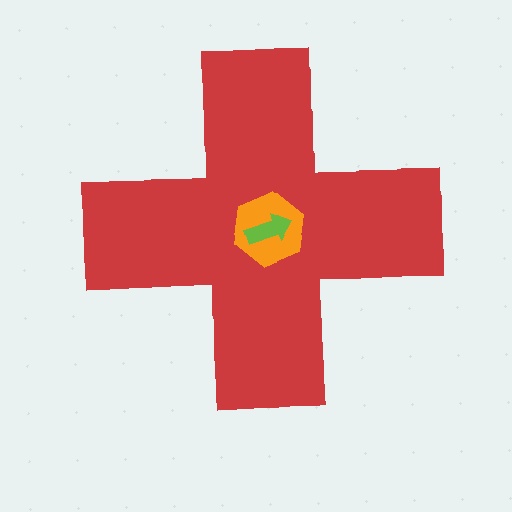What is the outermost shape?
The red cross.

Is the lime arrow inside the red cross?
Yes.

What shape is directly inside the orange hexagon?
The lime arrow.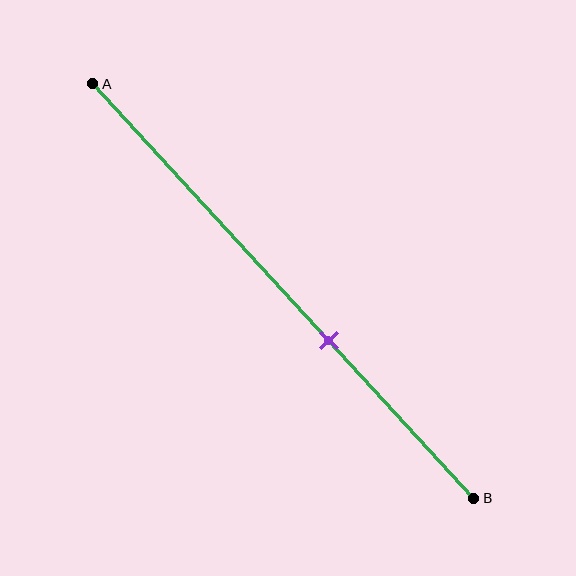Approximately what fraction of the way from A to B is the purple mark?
The purple mark is approximately 60% of the way from A to B.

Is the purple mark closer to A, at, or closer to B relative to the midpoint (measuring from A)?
The purple mark is closer to point B than the midpoint of segment AB.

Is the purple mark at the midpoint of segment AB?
No, the mark is at about 60% from A, not at the 50% midpoint.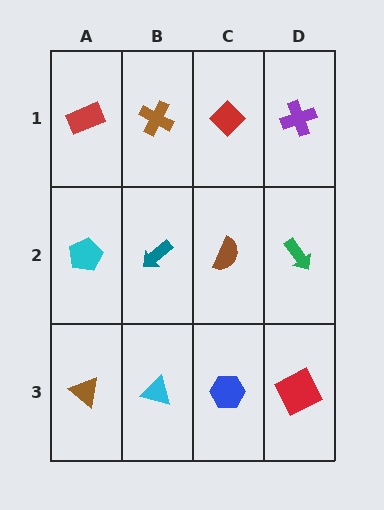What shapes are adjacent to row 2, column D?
A purple cross (row 1, column D), a red square (row 3, column D), a brown semicircle (row 2, column C).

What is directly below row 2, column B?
A cyan triangle.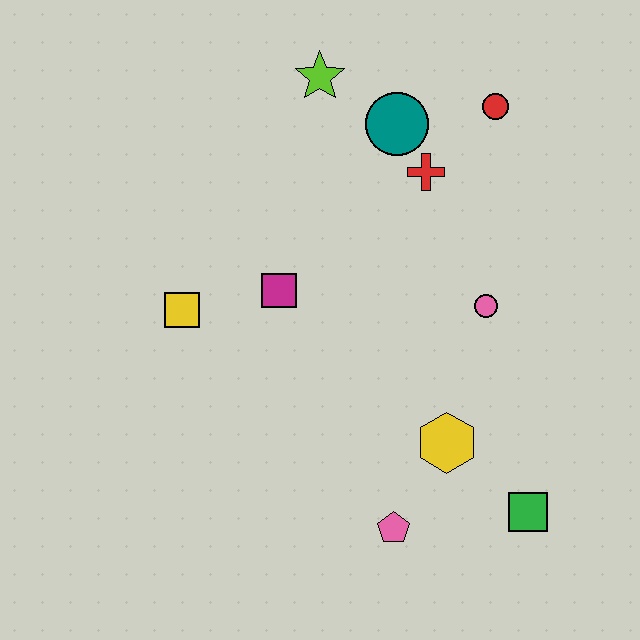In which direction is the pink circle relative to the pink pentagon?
The pink circle is above the pink pentagon.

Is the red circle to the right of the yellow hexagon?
Yes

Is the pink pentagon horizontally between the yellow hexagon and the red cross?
No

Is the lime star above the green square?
Yes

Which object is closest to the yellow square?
The magenta square is closest to the yellow square.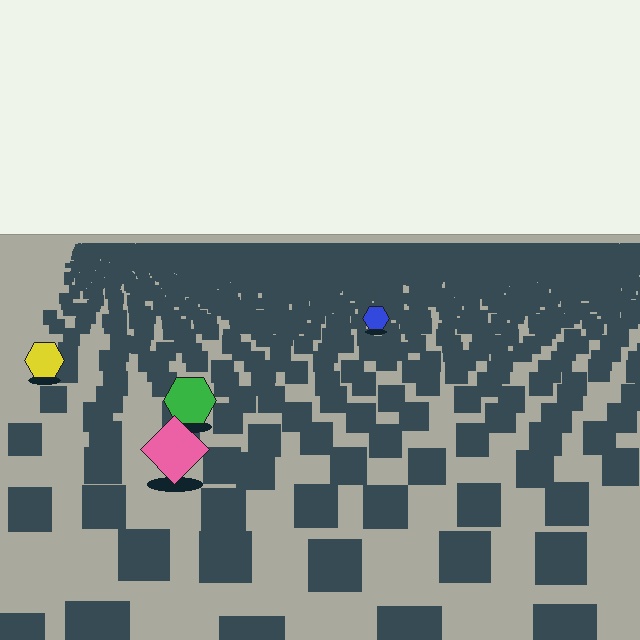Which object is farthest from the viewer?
The blue hexagon is farthest from the viewer. It appears smaller and the ground texture around it is denser.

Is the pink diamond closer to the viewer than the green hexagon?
Yes. The pink diamond is closer — you can tell from the texture gradient: the ground texture is coarser near it.